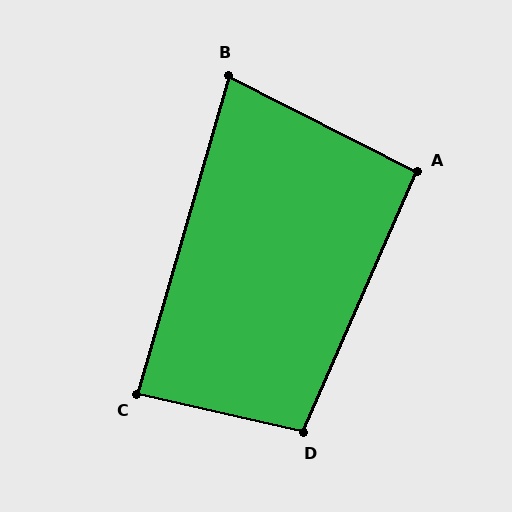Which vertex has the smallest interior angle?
B, at approximately 79 degrees.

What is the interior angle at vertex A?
Approximately 93 degrees (approximately right).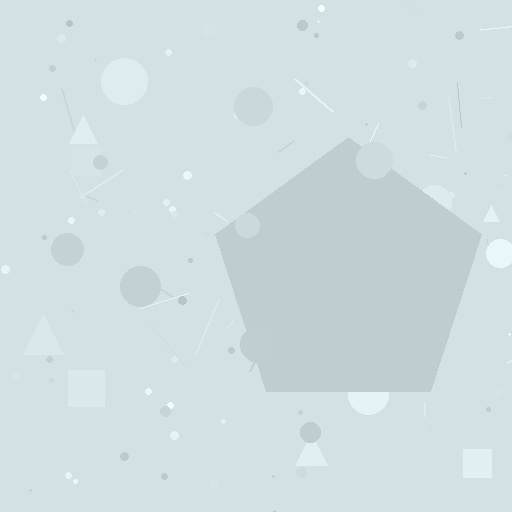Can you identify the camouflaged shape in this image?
The camouflaged shape is a pentagon.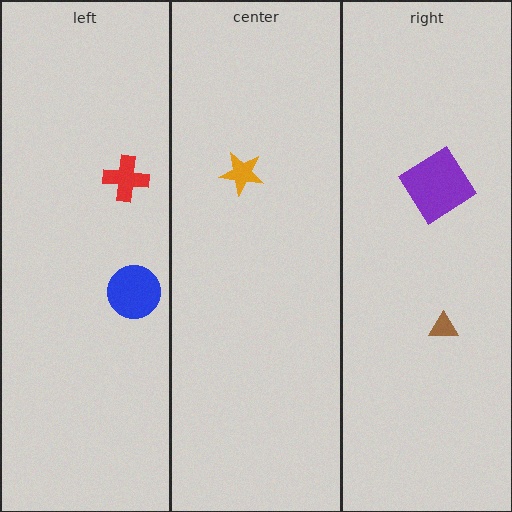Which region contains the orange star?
The center region.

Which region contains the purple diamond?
The right region.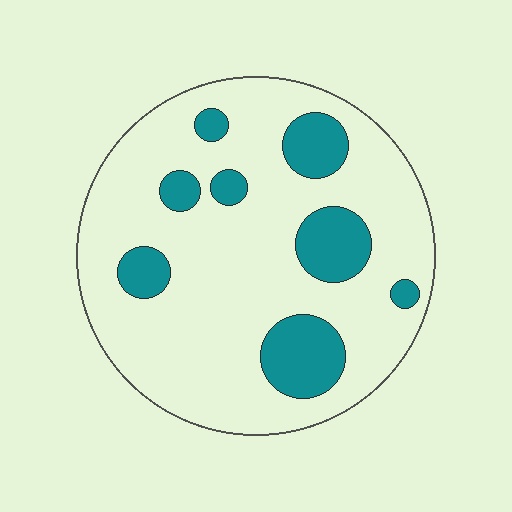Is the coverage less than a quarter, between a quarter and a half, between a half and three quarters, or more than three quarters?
Less than a quarter.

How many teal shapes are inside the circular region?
8.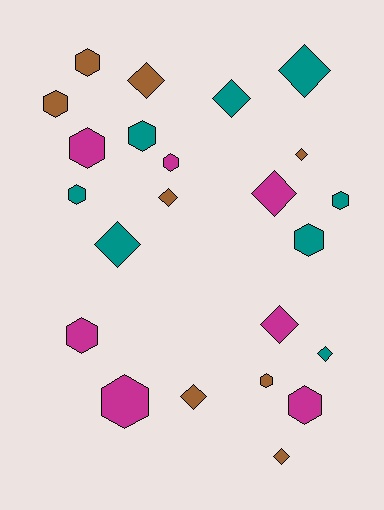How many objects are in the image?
There are 23 objects.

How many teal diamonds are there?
There are 4 teal diamonds.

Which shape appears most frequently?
Hexagon, with 12 objects.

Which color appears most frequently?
Brown, with 8 objects.